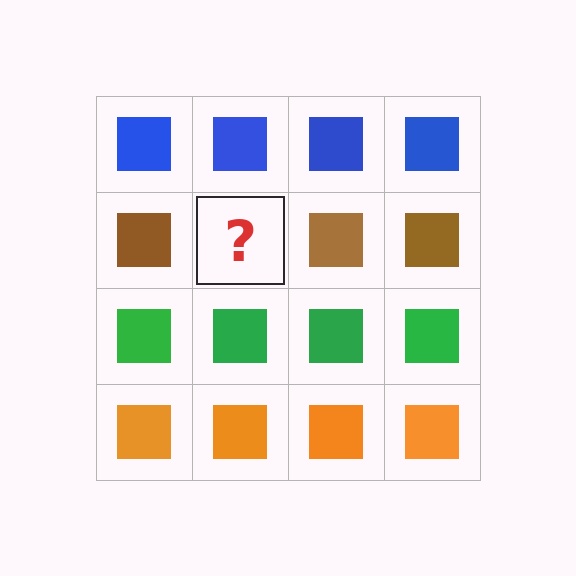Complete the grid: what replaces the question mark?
The question mark should be replaced with a brown square.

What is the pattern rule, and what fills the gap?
The rule is that each row has a consistent color. The gap should be filled with a brown square.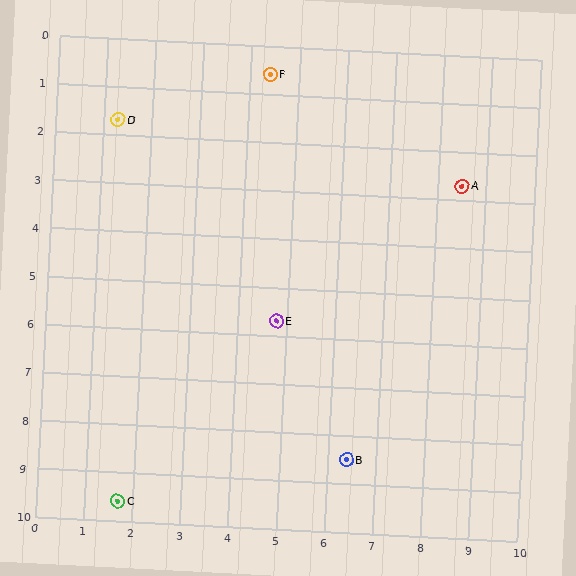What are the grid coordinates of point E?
Point E is at approximately (4.8, 5.7).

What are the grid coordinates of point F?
Point F is at approximately (4.4, 0.6).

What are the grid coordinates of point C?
Point C is at approximately (1.7, 9.6).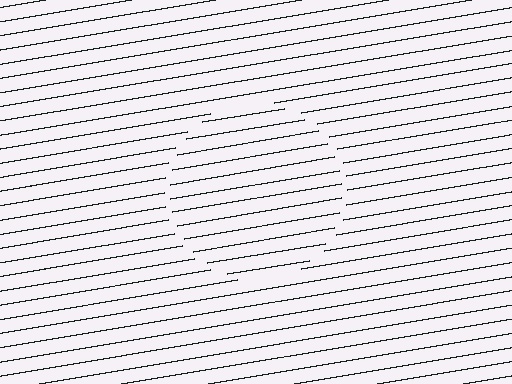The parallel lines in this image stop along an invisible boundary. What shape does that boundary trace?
An illusory circle. The interior of the shape contains the same grating, shifted by half a period — the contour is defined by the phase discontinuity where line-ends from the inner and outer gratings abut.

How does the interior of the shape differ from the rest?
The interior of the shape contains the same grating, shifted by half a period — the contour is defined by the phase discontinuity where line-ends from the inner and outer gratings abut.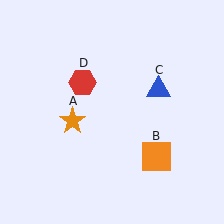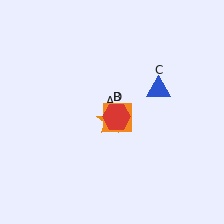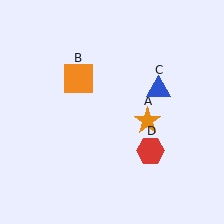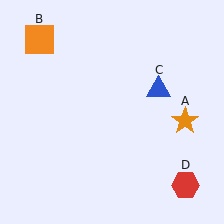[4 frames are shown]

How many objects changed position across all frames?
3 objects changed position: orange star (object A), orange square (object B), red hexagon (object D).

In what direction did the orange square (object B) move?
The orange square (object B) moved up and to the left.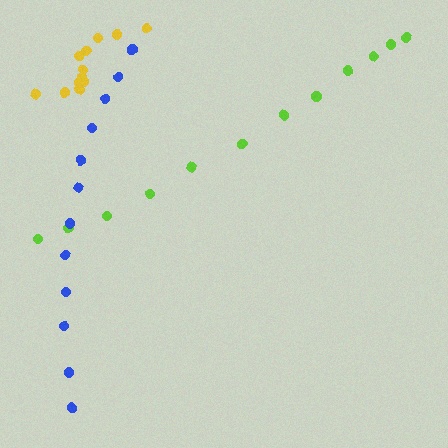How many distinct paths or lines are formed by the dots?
There are 3 distinct paths.